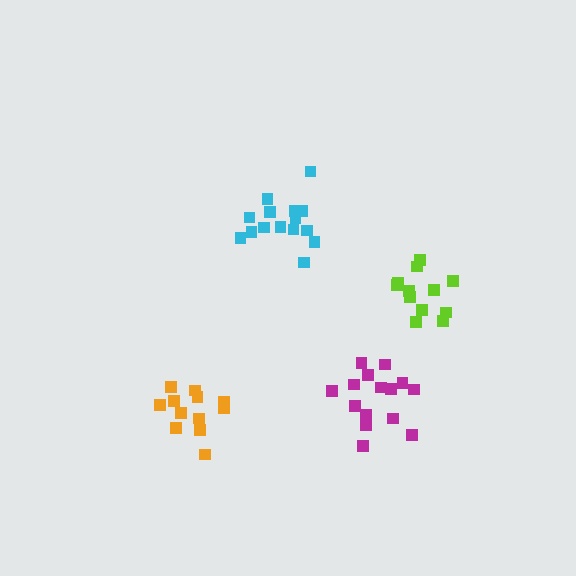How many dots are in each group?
Group 1: 15 dots, Group 2: 12 dots, Group 3: 15 dots, Group 4: 12 dots (54 total).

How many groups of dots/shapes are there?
There are 4 groups.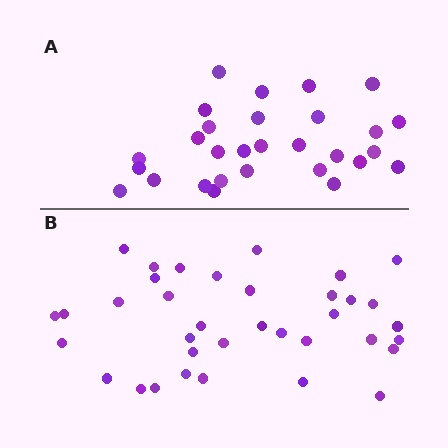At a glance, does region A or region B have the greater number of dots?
Region B (the bottom region) has more dots.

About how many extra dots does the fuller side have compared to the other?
Region B has roughly 8 or so more dots than region A.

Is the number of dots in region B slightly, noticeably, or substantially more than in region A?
Region B has only slightly more — the two regions are fairly close. The ratio is roughly 1.2 to 1.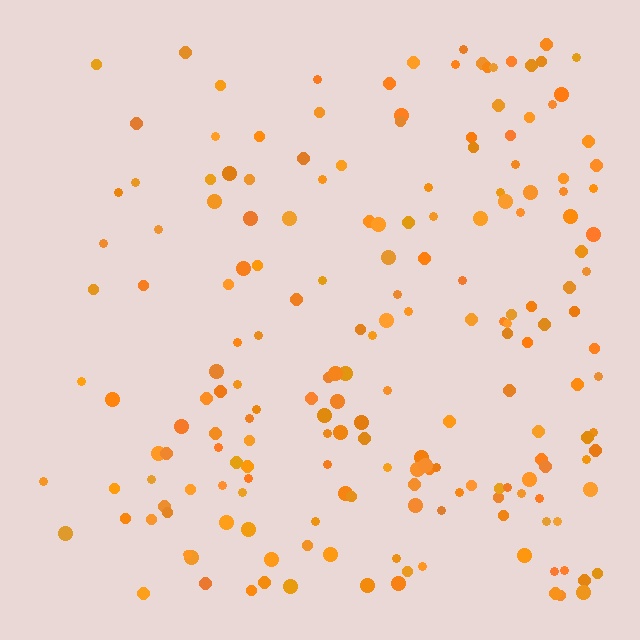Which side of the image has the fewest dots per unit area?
The left.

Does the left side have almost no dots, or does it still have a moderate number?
Still a moderate number, just noticeably fewer than the right.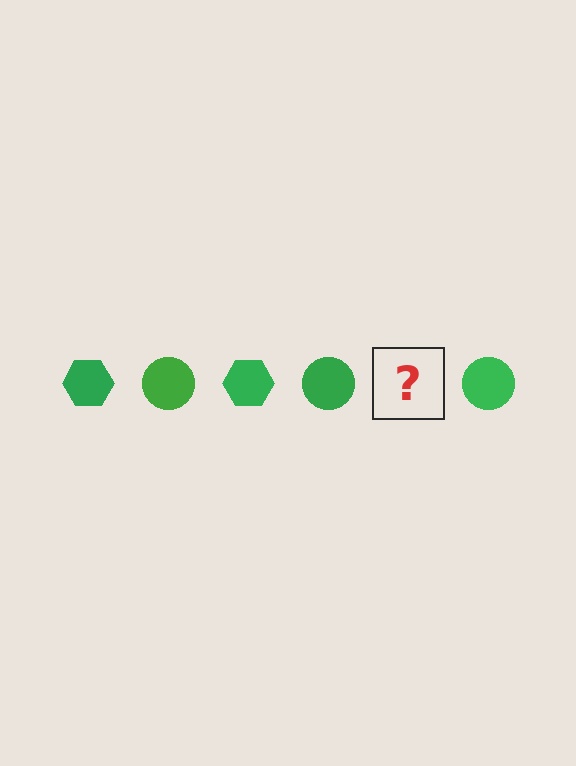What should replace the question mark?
The question mark should be replaced with a green hexagon.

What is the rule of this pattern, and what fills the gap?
The rule is that the pattern cycles through hexagon, circle shapes in green. The gap should be filled with a green hexagon.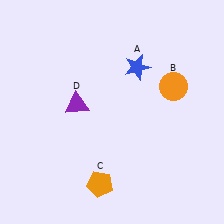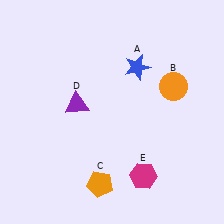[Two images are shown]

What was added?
A magenta hexagon (E) was added in Image 2.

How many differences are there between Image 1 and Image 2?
There is 1 difference between the two images.